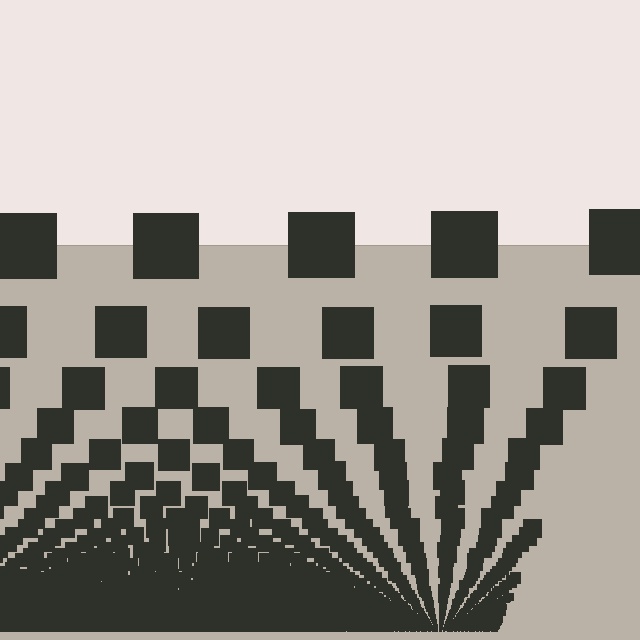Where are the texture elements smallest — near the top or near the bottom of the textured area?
Near the bottom.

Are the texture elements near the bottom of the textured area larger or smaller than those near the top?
Smaller. The gradient is inverted — elements near the bottom are smaller and denser.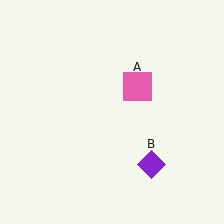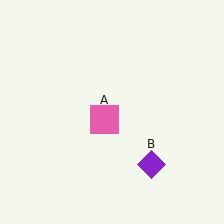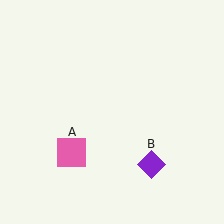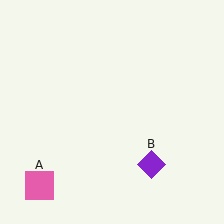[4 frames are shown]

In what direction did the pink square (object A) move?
The pink square (object A) moved down and to the left.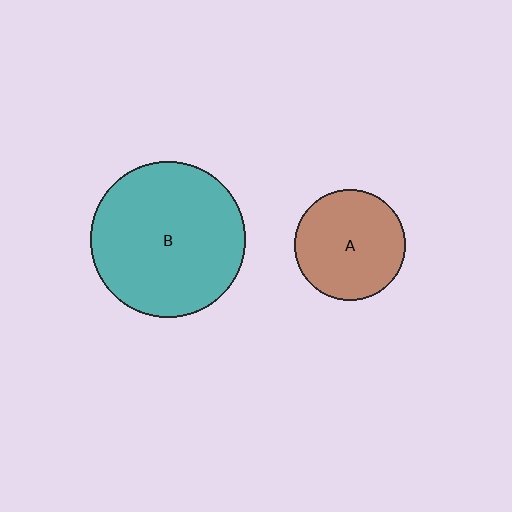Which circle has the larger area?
Circle B (teal).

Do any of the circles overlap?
No, none of the circles overlap.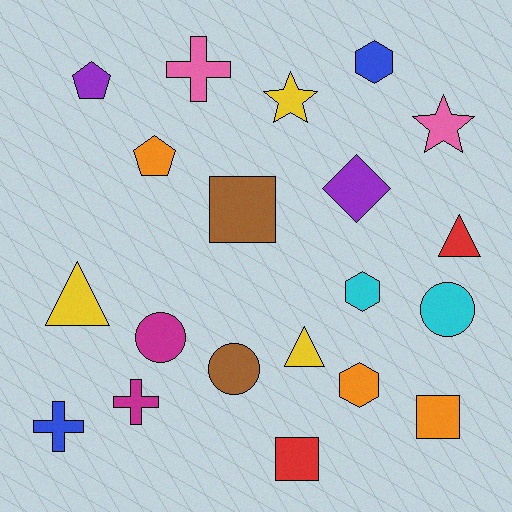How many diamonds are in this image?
There is 1 diamond.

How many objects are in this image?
There are 20 objects.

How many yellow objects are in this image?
There are 3 yellow objects.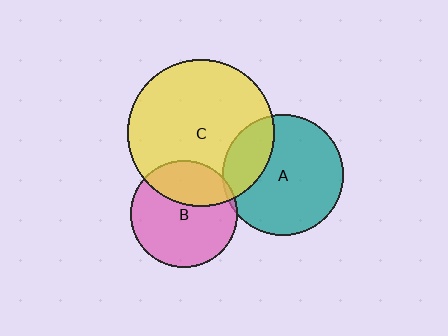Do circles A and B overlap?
Yes.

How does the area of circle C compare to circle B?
Approximately 1.9 times.